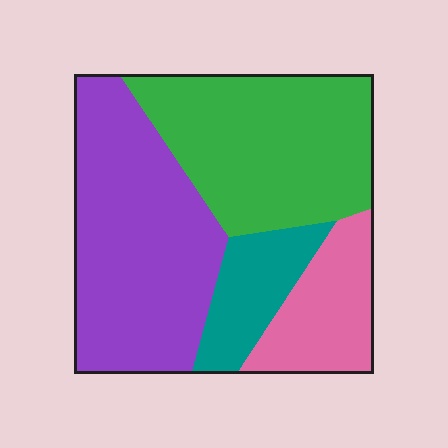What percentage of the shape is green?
Green takes up about one third (1/3) of the shape.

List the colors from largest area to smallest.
From largest to smallest: purple, green, pink, teal.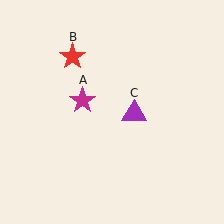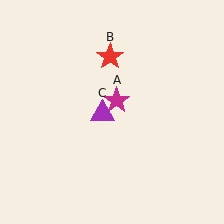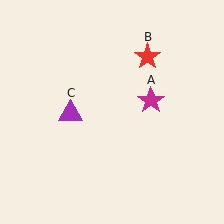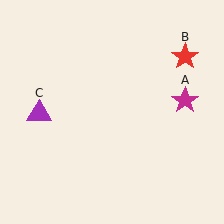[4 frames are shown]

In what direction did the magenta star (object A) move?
The magenta star (object A) moved right.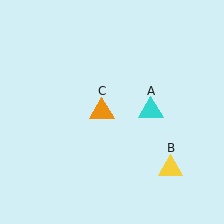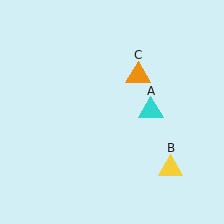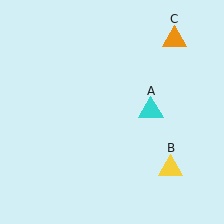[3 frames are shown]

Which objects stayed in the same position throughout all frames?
Cyan triangle (object A) and yellow triangle (object B) remained stationary.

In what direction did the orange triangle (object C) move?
The orange triangle (object C) moved up and to the right.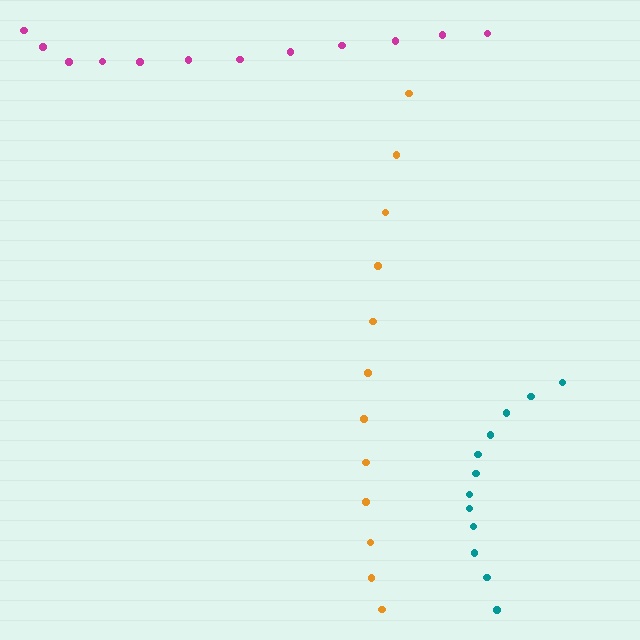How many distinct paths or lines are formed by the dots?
There are 3 distinct paths.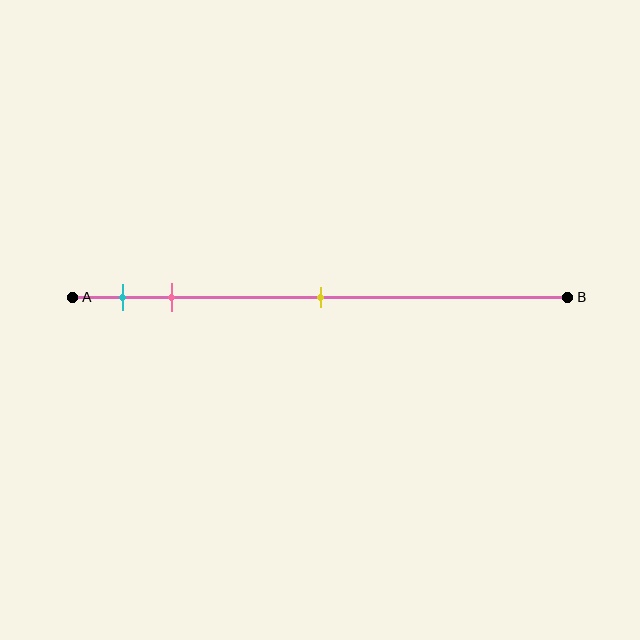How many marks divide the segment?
There are 3 marks dividing the segment.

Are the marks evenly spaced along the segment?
No, the marks are not evenly spaced.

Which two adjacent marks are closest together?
The cyan and pink marks are the closest adjacent pair.